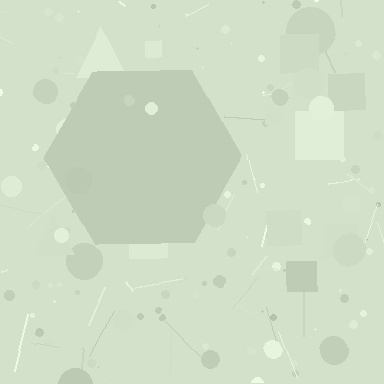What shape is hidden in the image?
A hexagon is hidden in the image.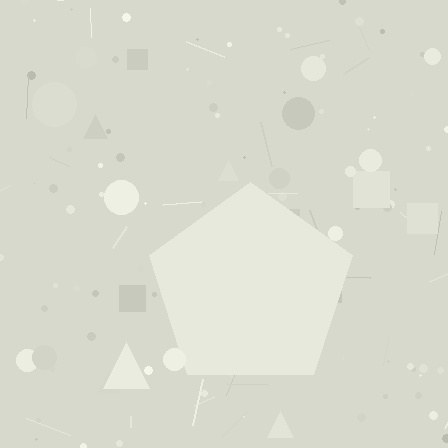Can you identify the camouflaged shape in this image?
The camouflaged shape is a pentagon.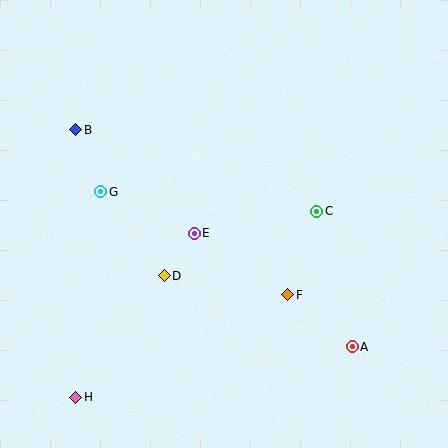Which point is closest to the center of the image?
Point E at (194, 233) is closest to the center.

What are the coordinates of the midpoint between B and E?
The midpoint between B and E is at (135, 181).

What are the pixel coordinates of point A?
Point A is at (352, 347).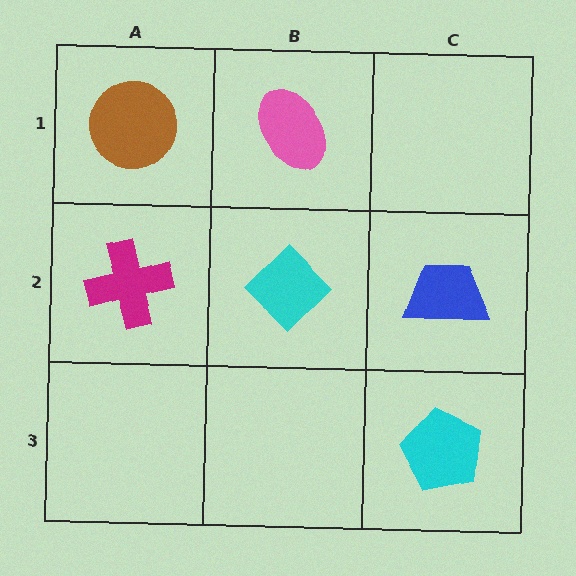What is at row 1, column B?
A pink ellipse.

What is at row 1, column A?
A brown circle.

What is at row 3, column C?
A cyan pentagon.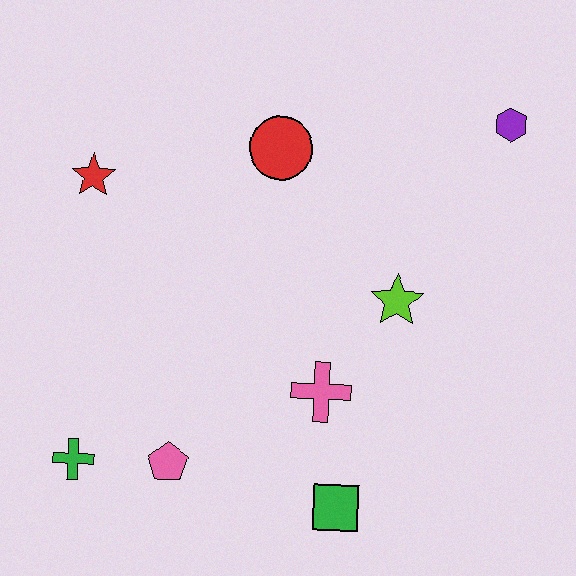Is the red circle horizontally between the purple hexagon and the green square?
No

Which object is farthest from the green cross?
The purple hexagon is farthest from the green cross.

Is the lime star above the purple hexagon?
No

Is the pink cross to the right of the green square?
No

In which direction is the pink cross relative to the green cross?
The pink cross is to the right of the green cross.